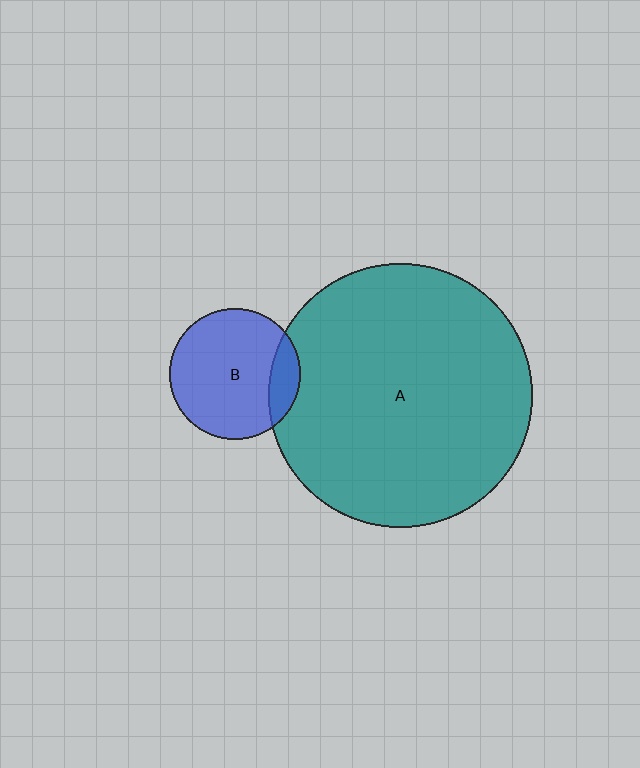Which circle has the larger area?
Circle A (teal).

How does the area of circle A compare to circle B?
Approximately 4.0 times.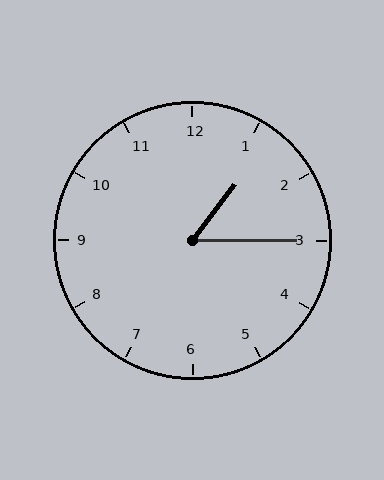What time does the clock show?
1:15.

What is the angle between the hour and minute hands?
Approximately 52 degrees.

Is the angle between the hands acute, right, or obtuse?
It is acute.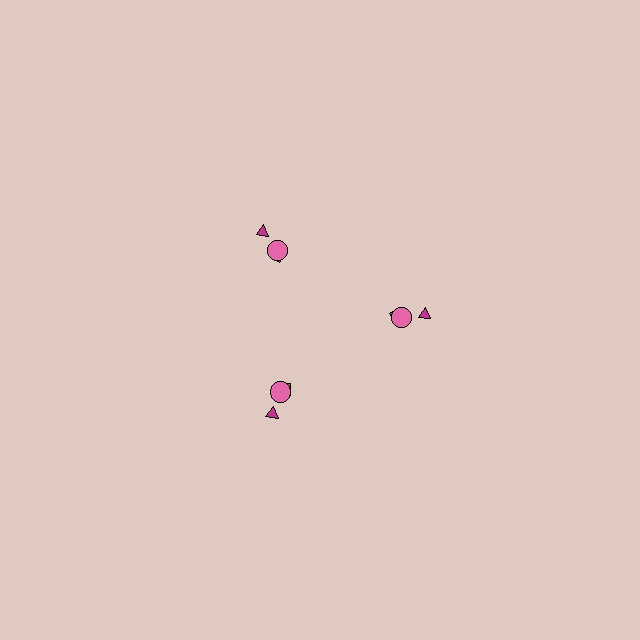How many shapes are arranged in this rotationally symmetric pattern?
There are 9 shapes, arranged in 3 groups of 3.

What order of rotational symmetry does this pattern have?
This pattern has 3-fold rotational symmetry.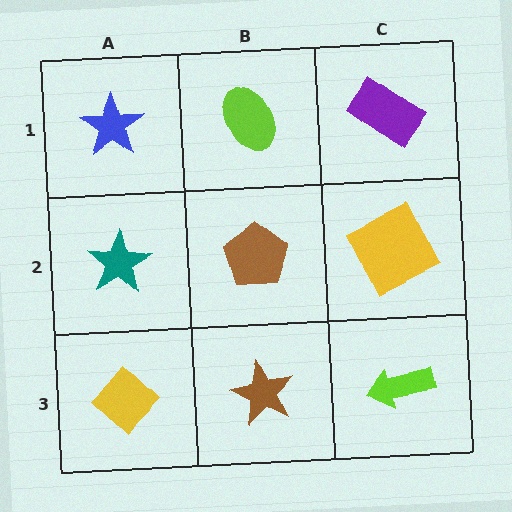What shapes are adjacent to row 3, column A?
A teal star (row 2, column A), a brown star (row 3, column B).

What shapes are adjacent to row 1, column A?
A teal star (row 2, column A), a lime ellipse (row 1, column B).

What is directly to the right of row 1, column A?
A lime ellipse.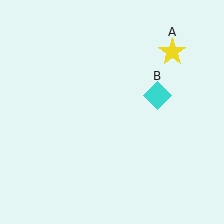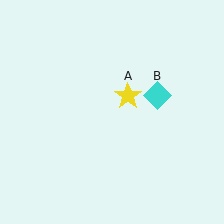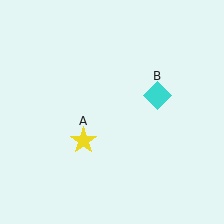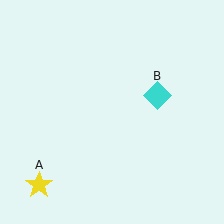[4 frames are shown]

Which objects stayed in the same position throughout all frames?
Cyan diamond (object B) remained stationary.